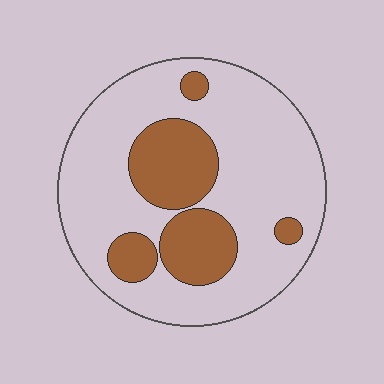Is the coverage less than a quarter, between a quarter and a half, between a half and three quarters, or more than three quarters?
Between a quarter and a half.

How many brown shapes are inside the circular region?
5.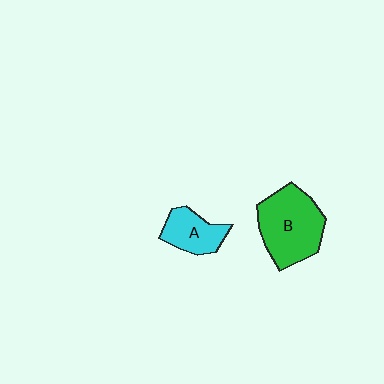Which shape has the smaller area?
Shape A (cyan).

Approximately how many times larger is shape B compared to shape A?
Approximately 1.9 times.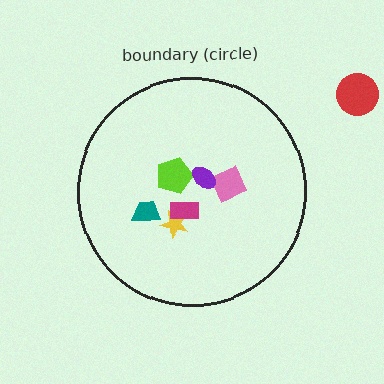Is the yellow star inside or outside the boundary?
Inside.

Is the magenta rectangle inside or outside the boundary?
Inside.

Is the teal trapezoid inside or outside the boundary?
Inside.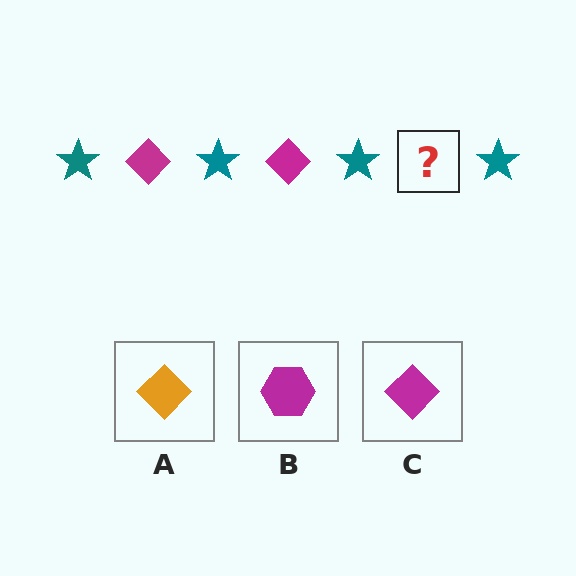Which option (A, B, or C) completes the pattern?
C.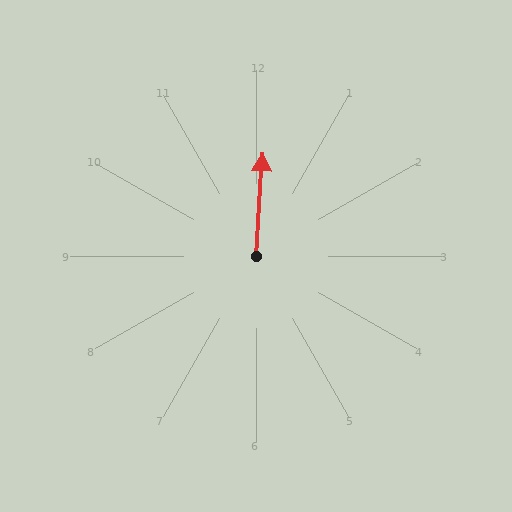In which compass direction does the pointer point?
North.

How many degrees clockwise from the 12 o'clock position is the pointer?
Approximately 4 degrees.